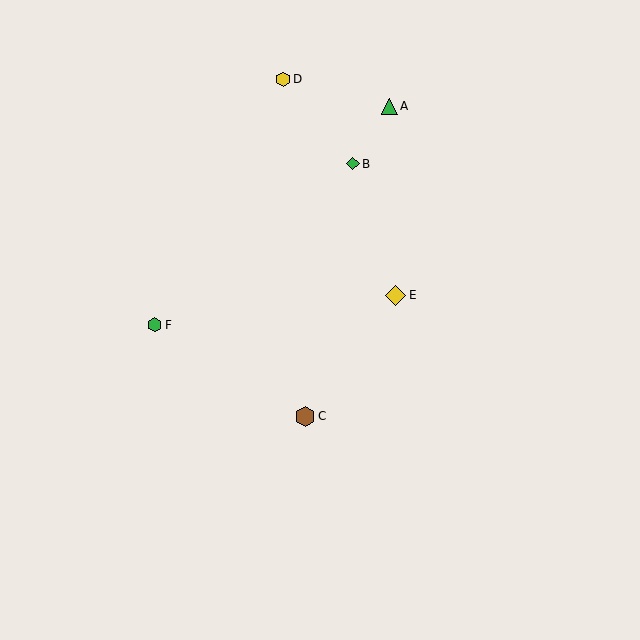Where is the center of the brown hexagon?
The center of the brown hexagon is at (305, 416).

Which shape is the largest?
The brown hexagon (labeled C) is the largest.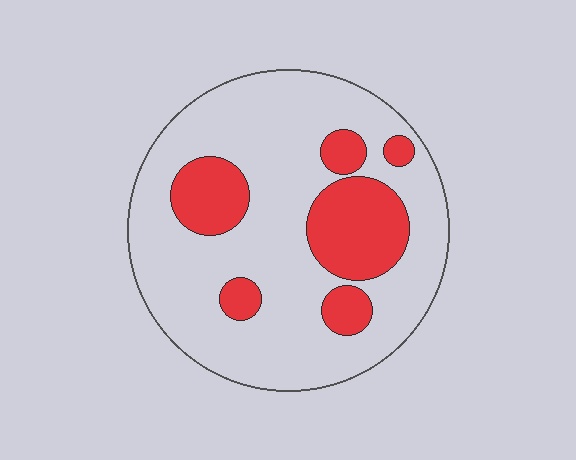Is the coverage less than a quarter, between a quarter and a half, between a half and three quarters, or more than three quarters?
Less than a quarter.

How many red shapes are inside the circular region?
6.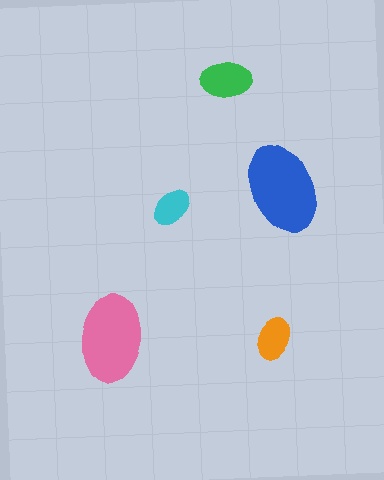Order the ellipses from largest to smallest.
the blue one, the pink one, the green one, the orange one, the cyan one.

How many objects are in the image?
There are 5 objects in the image.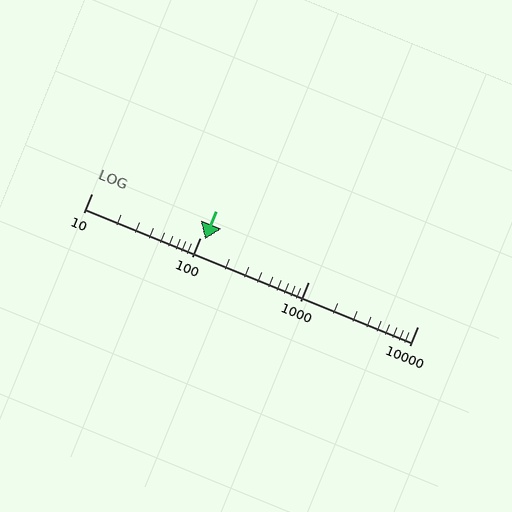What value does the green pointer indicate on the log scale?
The pointer indicates approximately 110.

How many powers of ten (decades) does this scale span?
The scale spans 3 decades, from 10 to 10000.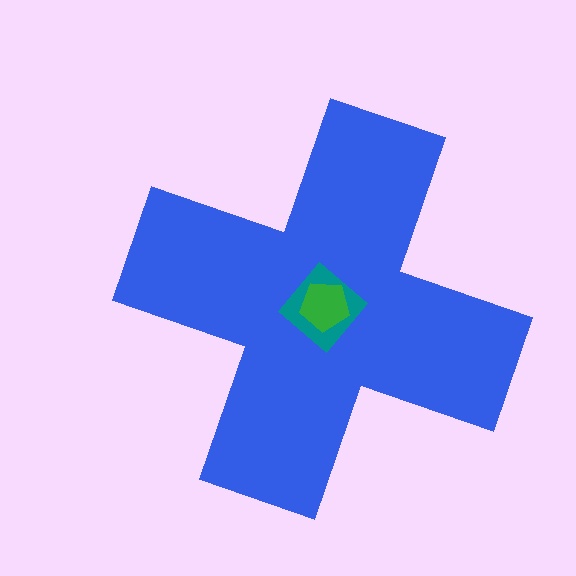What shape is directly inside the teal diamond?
The green pentagon.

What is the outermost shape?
The blue cross.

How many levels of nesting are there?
3.